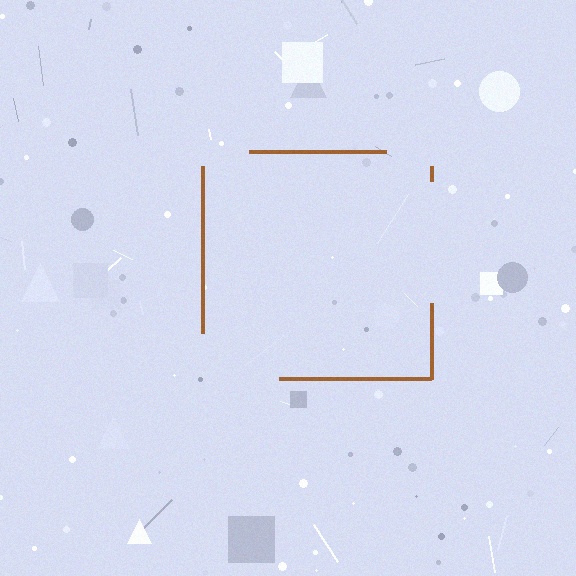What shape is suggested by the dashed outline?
The dashed outline suggests a square.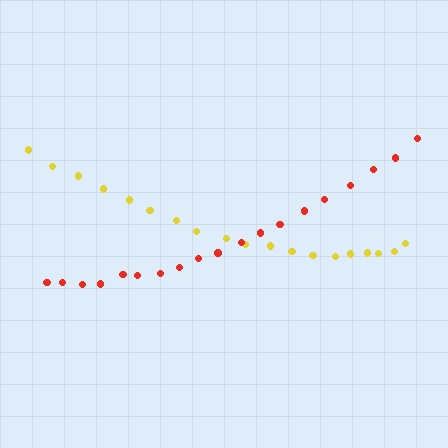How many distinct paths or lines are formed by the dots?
There are 2 distinct paths.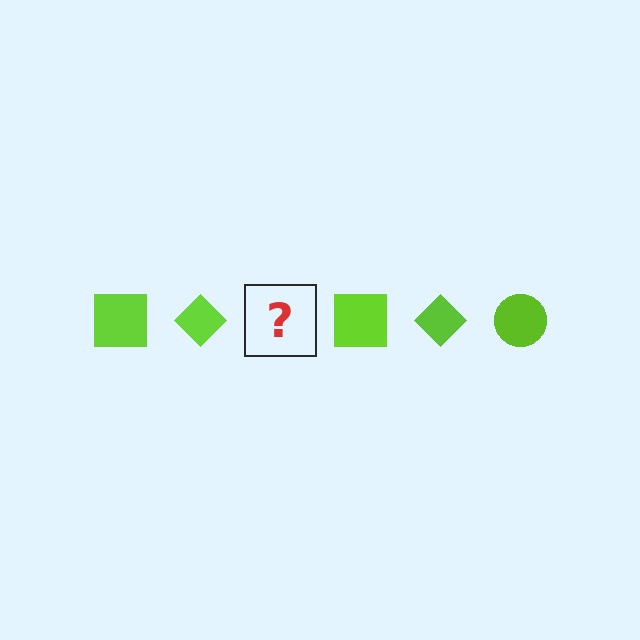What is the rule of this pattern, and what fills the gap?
The rule is that the pattern cycles through square, diamond, circle shapes in lime. The gap should be filled with a lime circle.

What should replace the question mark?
The question mark should be replaced with a lime circle.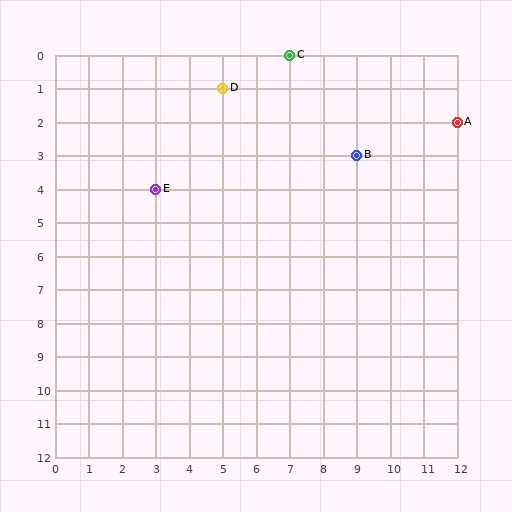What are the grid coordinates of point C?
Point C is at grid coordinates (7, 0).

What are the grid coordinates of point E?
Point E is at grid coordinates (3, 4).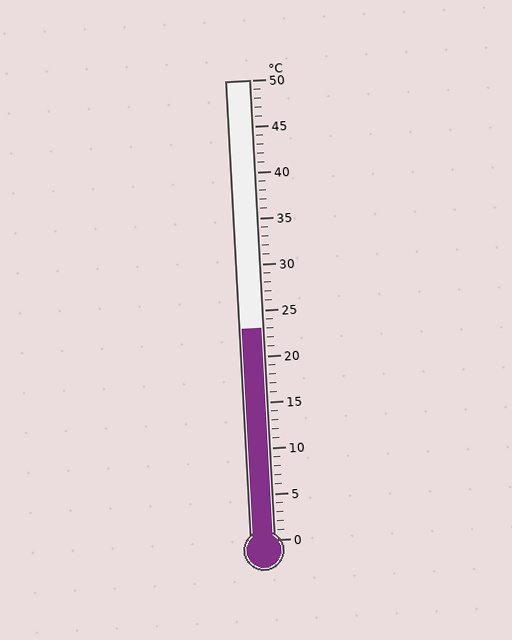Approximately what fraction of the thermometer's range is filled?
The thermometer is filled to approximately 45% of its range.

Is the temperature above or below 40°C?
The temperature is below 40°C.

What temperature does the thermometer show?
The thermometer shows approximately 23°C.